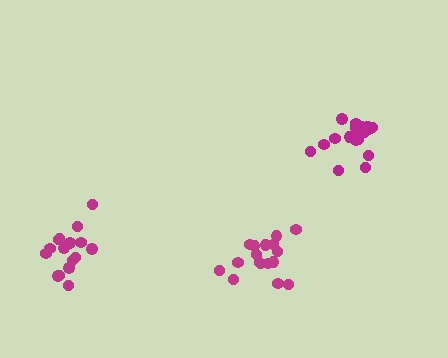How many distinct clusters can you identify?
There are 3 distinct clusters.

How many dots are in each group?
Group 1: 19 dots, Group 2: 17 dots, Group 3: 16 dots (52 total).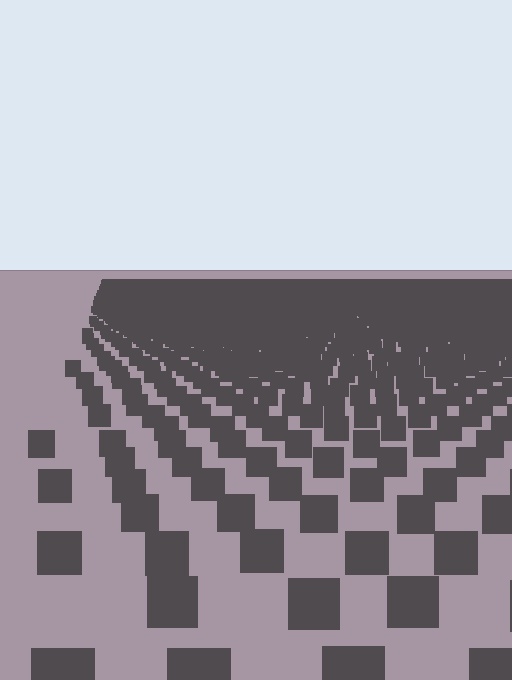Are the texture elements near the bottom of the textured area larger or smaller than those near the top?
Larger. Near the bottom, elements are closer to the viewer and appear at a bigger on-screen size.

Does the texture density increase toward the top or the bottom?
Density increases toward the top.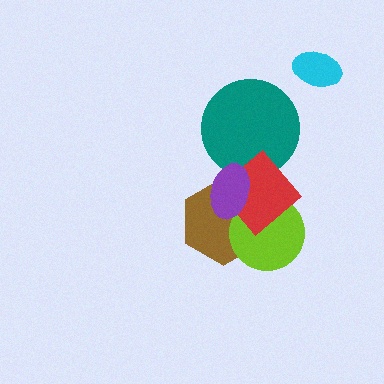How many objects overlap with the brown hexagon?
3 objects overlap with the brown hexagon.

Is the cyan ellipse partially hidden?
No, no other shape covers it.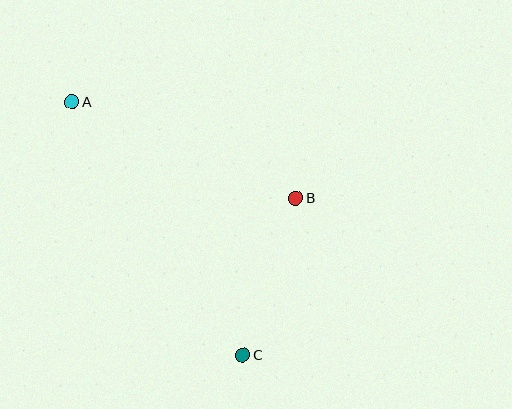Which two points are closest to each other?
Points B and C are closest to each other.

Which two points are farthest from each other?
Points A and C are farthest from each other.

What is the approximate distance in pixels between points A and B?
The distance between A and B is approximately 244 pixels.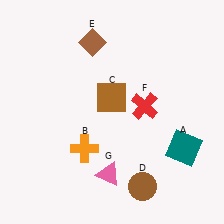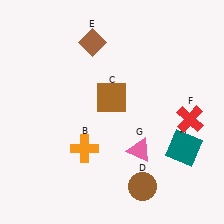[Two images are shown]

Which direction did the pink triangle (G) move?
The pink triangle (G) moved right.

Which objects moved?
The objects that moved are: the red cross (F), the pink triangle (G).